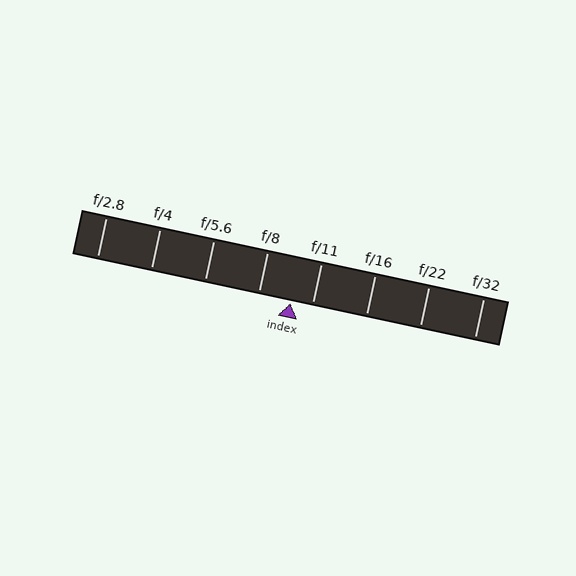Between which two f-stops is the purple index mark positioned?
The index mark is between f/8 and f/11.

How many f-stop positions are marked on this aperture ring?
There are 8 f-stop positions marked.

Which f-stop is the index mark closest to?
The index mark is closest to f/11.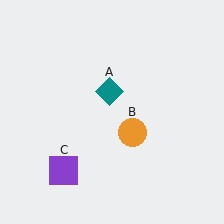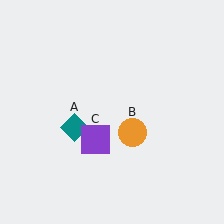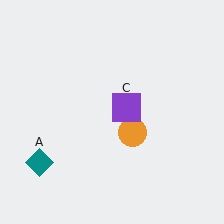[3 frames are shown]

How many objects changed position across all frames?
2 objects changed position: teal diamond (object A), purple square (object C).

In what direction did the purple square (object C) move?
The purple square (object C) moved up and to the right.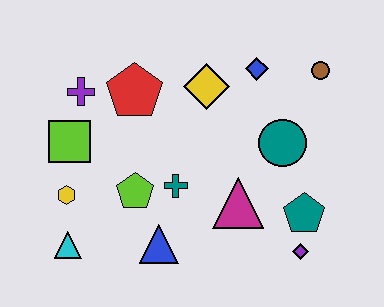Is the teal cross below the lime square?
Yes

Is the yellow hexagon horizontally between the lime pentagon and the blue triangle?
No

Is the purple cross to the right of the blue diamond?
No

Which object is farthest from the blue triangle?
The brown circle is farthest from the blue triangle.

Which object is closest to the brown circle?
The blue diamond is closest to the brown circle.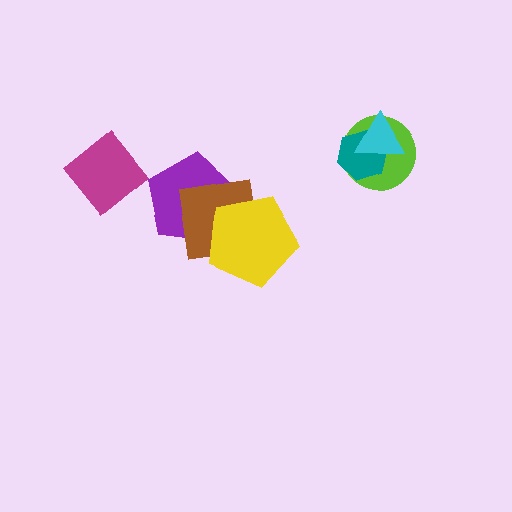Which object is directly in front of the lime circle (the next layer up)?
The teal hexagon is directly in front of the lime circle.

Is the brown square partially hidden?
Yes, it is partially covered by another shape.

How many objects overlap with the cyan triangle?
2 objects overlap with the cyan triangle.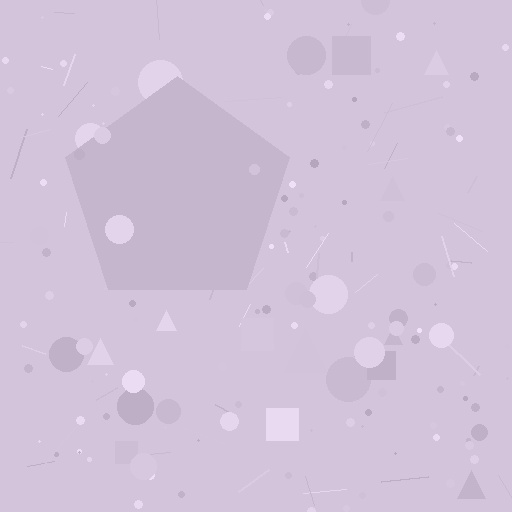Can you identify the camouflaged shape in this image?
The camouflaged shape is a pentagon.